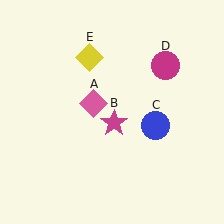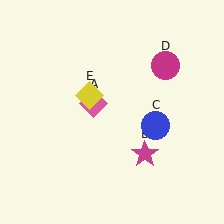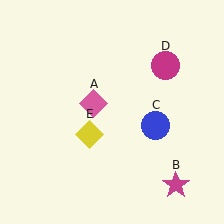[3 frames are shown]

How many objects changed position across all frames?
2 objects changed position: magenta star (object B), yellow diamond (object E).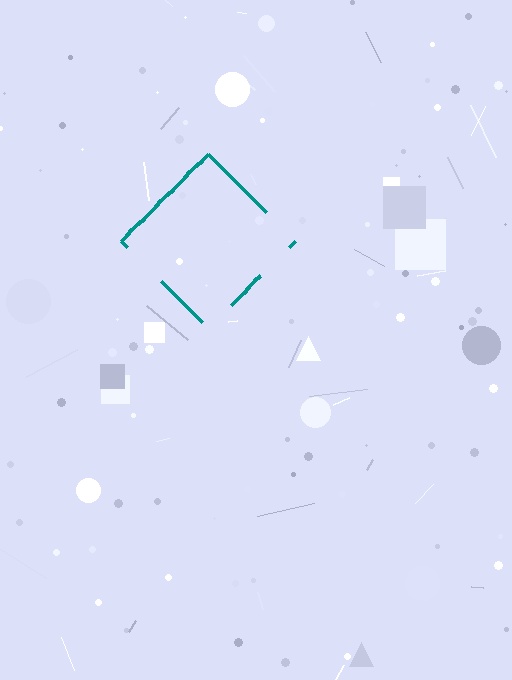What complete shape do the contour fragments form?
The contour fragments form a diamond.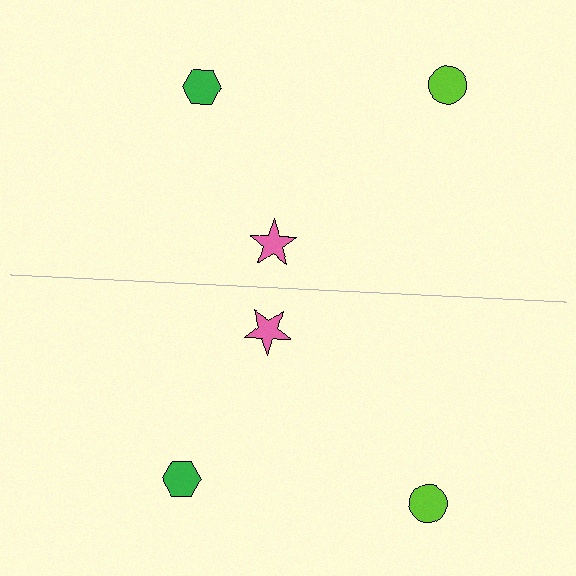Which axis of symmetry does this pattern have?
The pattern has a horizontal axis of symmetry running through the center of the image.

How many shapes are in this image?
There are 6 shapes in this image.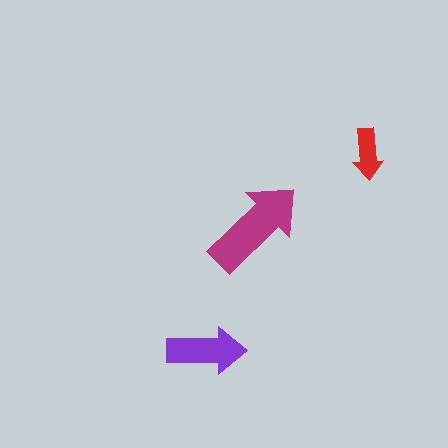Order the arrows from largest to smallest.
the magenta one, the purple one, the red one.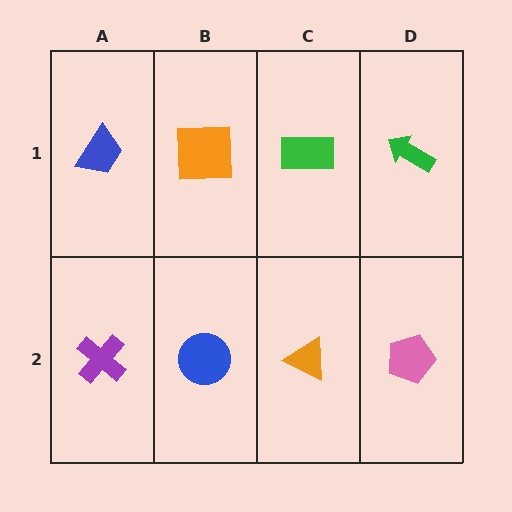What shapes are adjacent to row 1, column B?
A blue circle (row 2, column B), a blue trapezoid (row 1, column A), a green rectangle (row 1, column C).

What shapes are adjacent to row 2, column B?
An orange square (row 1, column B), a purple cross (row 2, column A), an orange triangle (row 2, column C).